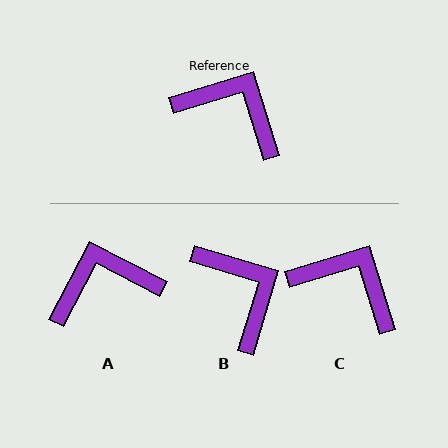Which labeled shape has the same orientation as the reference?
C.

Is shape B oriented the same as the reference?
No, it is off by about 34 degrees.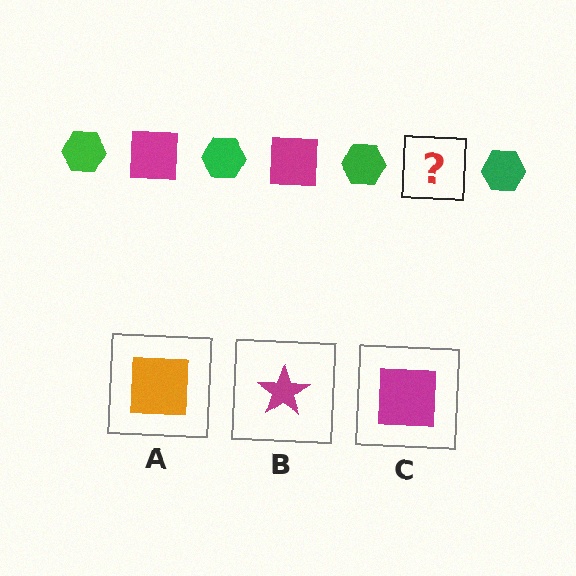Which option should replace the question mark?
Option C.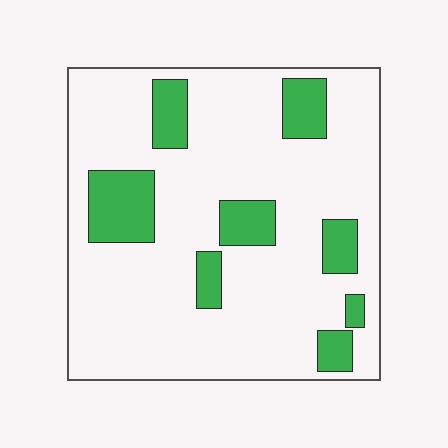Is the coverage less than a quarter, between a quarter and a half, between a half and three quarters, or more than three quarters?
Less than a quarter.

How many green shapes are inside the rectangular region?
8.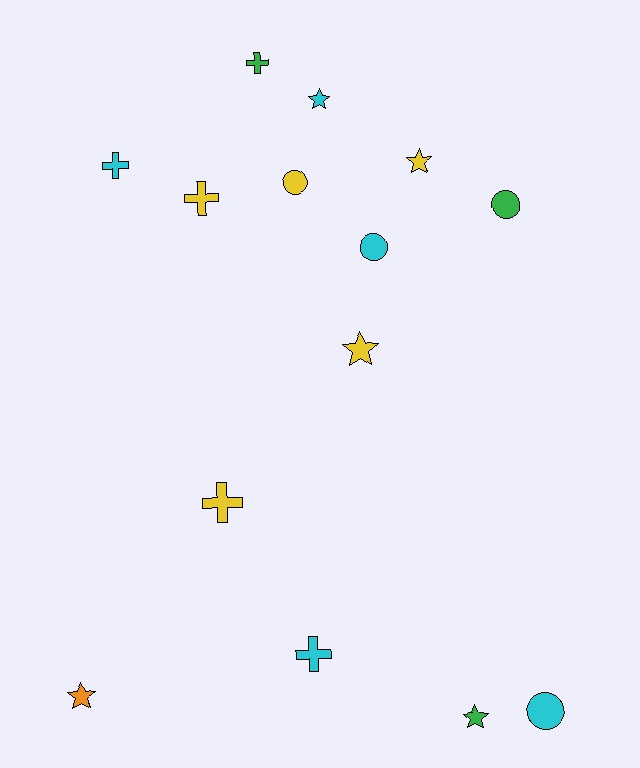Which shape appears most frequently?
Star, with 5 objects.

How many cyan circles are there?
There are 2 cyan circles.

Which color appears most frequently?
Cyan, with 5 objects.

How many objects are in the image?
There are 14 objects.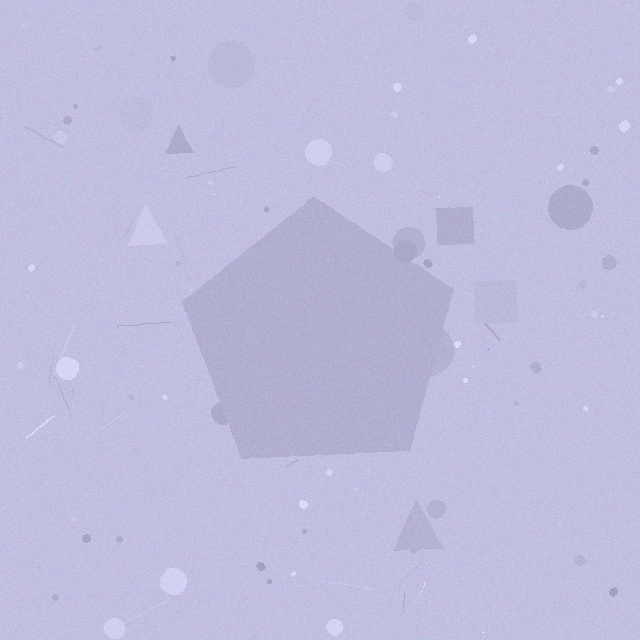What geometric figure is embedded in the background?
A pentagon is embedded in the background.